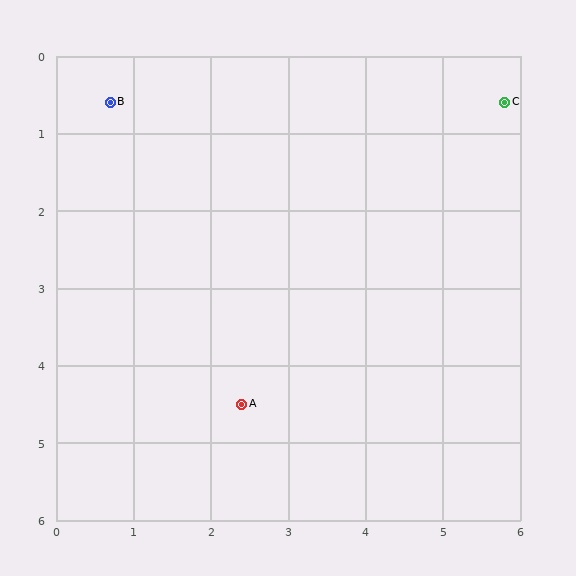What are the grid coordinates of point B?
Point B is at approximately (0.7, 0.6).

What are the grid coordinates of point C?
Point C is at approximately (5.8, 0.6).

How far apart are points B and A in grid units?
Points B and A are about 4.3 grid units apart.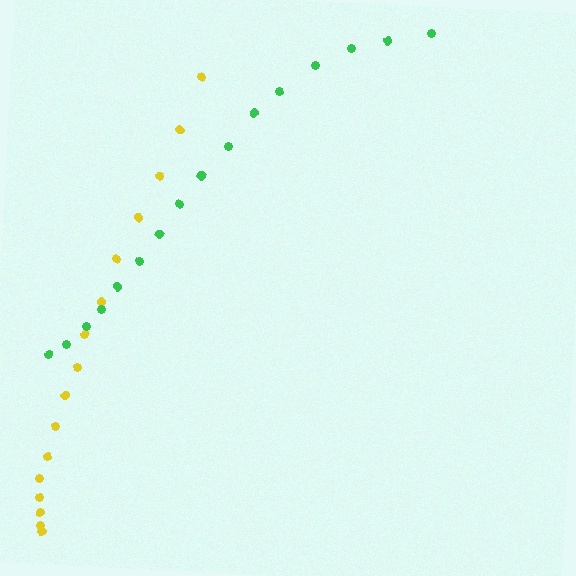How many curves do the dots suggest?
There are 2 distinct paths.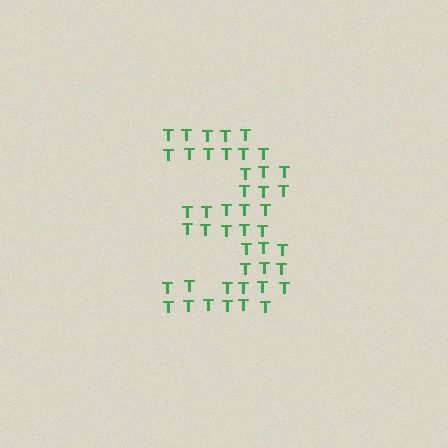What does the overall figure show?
The overall figure shows the digit 3.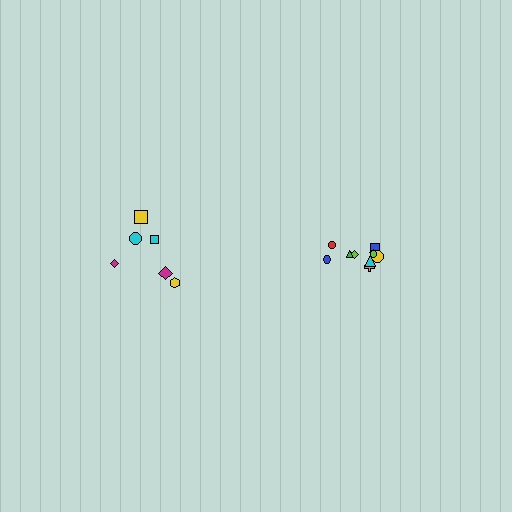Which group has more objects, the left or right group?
The right group.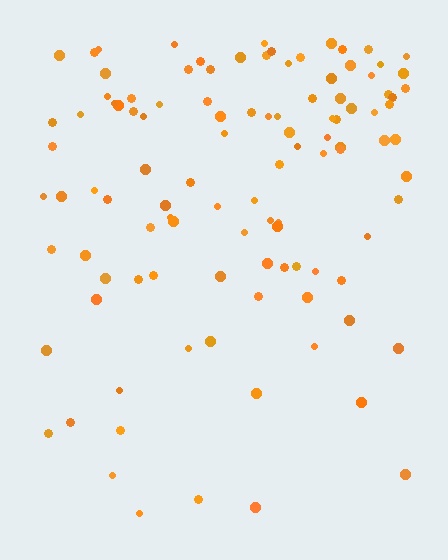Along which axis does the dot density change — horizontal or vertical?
Vertical.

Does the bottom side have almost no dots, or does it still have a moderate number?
Still a moderate number, just noticeably fewer than the top.